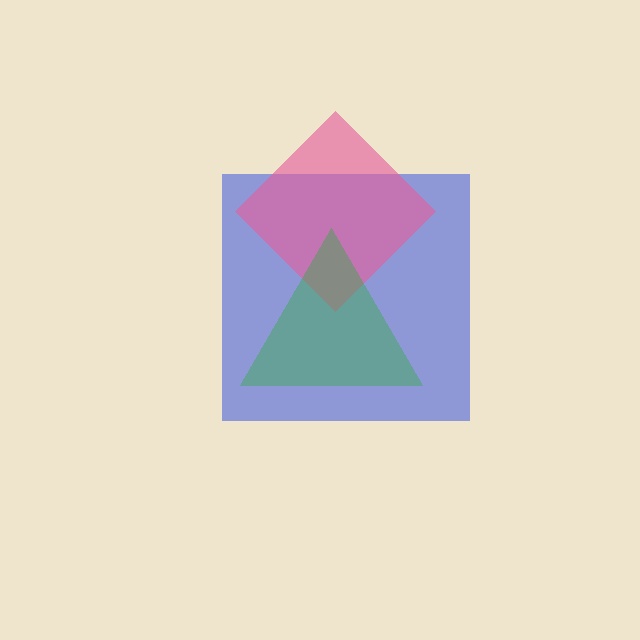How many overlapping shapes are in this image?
There are 3 overlapping shapes in the image.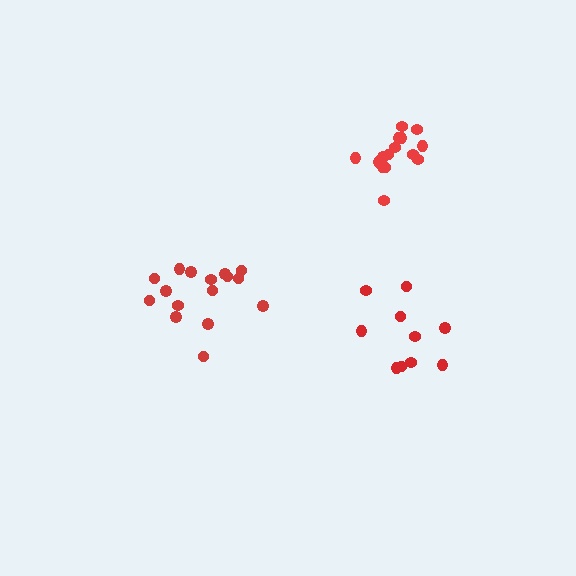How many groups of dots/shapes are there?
There are 3 groups.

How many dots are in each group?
Group 1: 15 dots, Group 2: 10 dots, Group 3: 16 dots (41 total).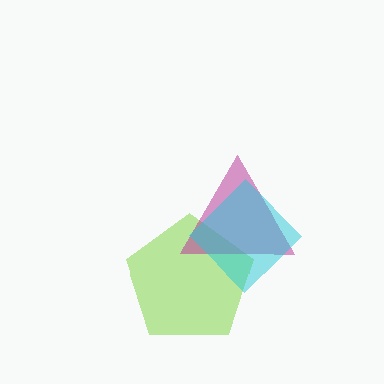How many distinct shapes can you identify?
There are 3 distinct shapes: a lime pentagon, a magenta triangle, a cyan diamond.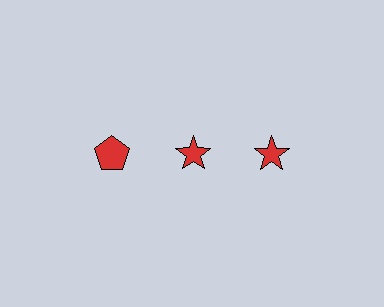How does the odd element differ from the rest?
It has a different shape: pentagon instead of star.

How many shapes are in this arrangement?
There are 3 shapes arranged in a grid pattern.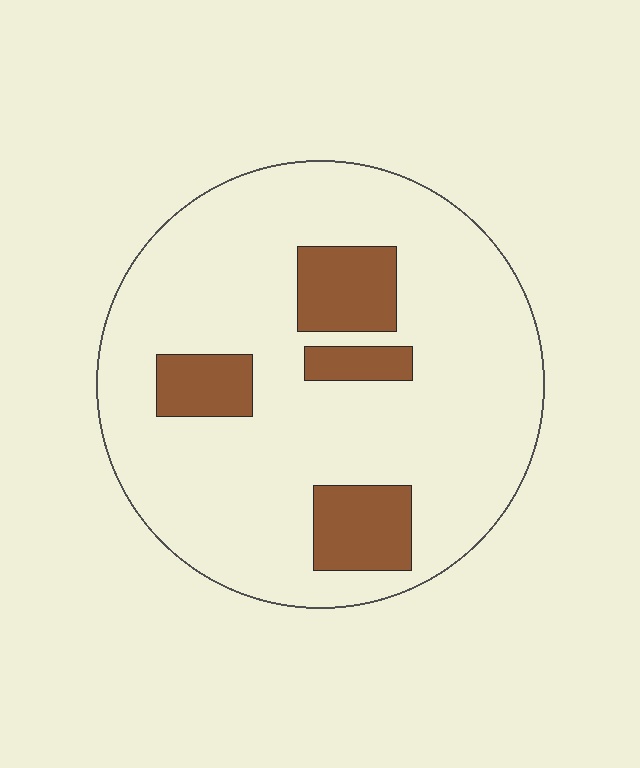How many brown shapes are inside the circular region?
4.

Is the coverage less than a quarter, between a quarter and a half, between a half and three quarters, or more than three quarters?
Less than a quarter.